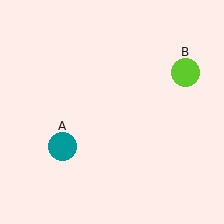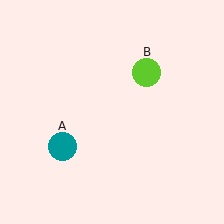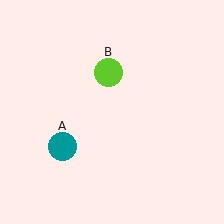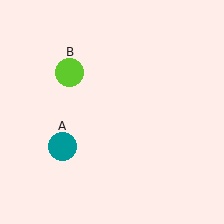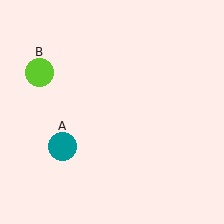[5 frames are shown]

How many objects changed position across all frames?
1 object changed position: lime circle (object B).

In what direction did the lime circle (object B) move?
The lime circle (object B) moved left.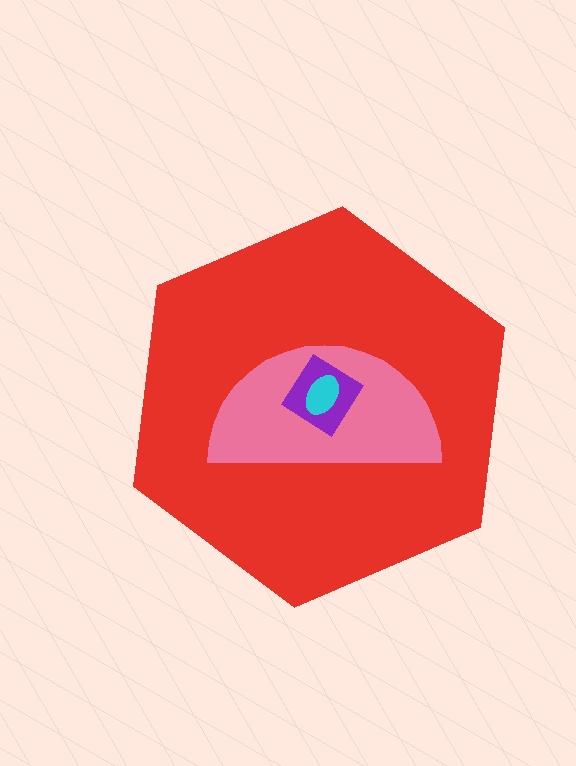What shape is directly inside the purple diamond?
The cyan ellipse.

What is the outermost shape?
The red hexagon.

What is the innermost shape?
The cyan ellipse.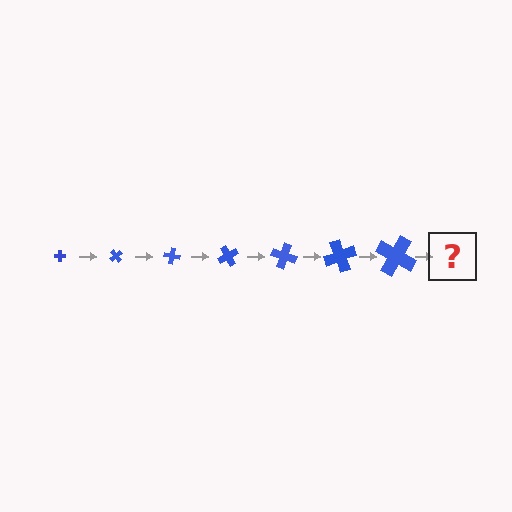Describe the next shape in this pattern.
It should be a cross, larger than the previous one and rotated 350 degrees from the start.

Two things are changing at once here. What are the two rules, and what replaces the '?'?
The two rules are that the cross grows larger each step and it rotates 50 degrees each step. The '?' should be a cross, larger than the previous one and rotated 350 degrees from the start.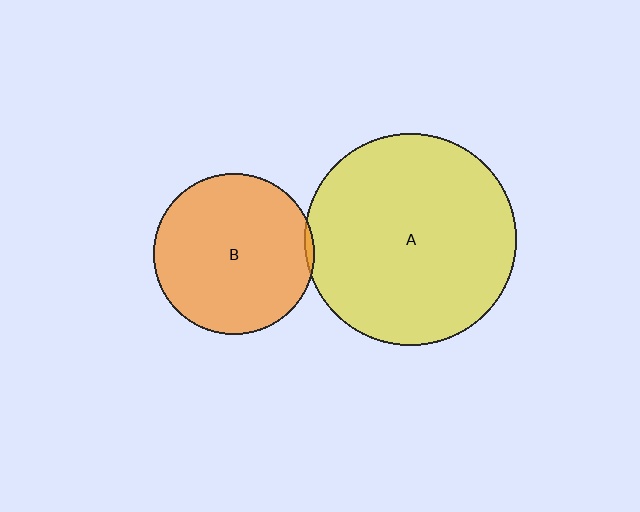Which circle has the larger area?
Circle A (yellow).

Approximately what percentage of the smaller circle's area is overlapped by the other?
Approximately 5%.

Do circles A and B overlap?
Yes.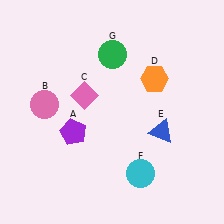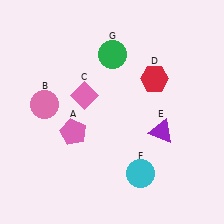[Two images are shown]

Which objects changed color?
A changed from purple to pink. D changed from orange to red. E changed from blue to purple.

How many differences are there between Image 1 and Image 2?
There are 3 differences between the two images.